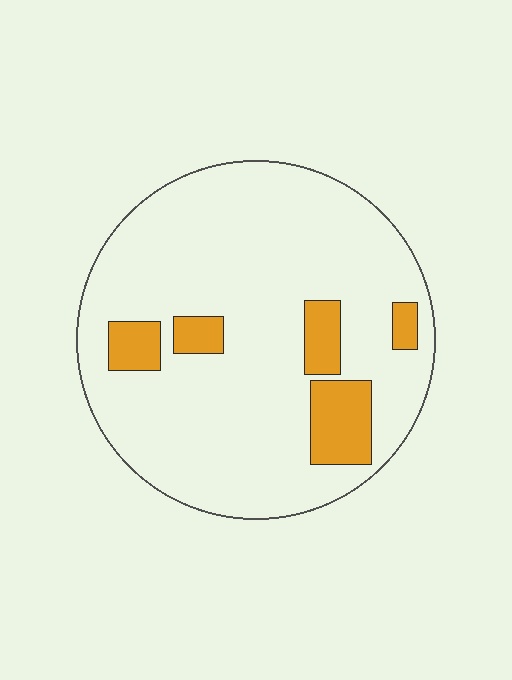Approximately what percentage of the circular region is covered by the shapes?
Approximately 15%.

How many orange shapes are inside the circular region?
5.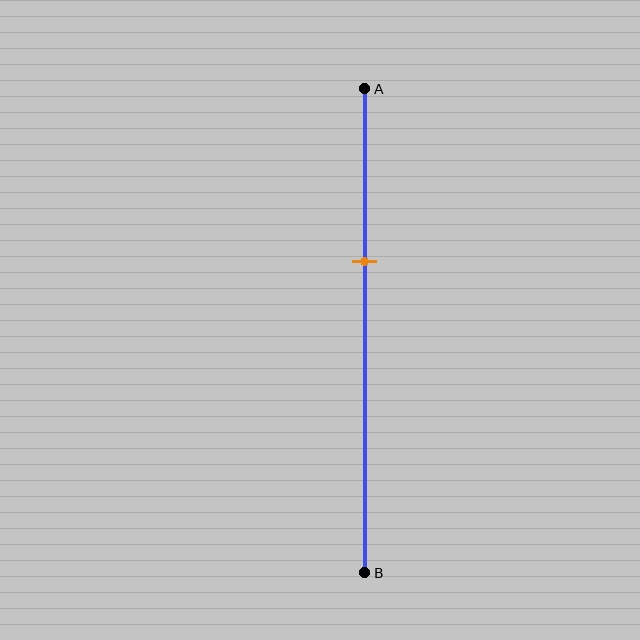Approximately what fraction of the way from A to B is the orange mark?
The orange mark is approximately 35% of the way from A to B.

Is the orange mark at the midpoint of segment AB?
No, the mark is at about 35% from A, not at the 50% midpoint.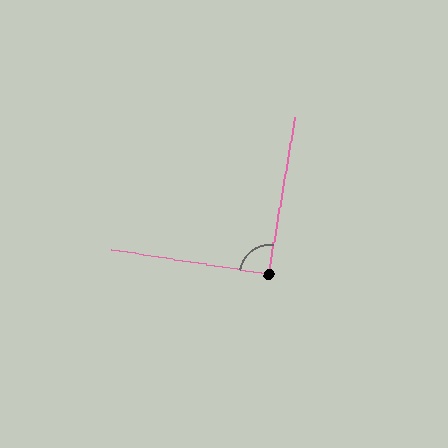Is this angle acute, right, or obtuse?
It is approximately a right angle.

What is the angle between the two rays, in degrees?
Approximately 91 degrees.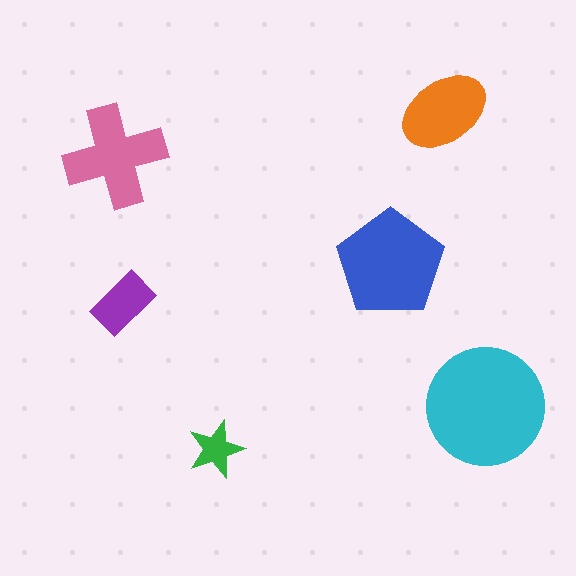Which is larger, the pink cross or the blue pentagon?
The blue pentagon.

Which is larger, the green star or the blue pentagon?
The blue pentagon.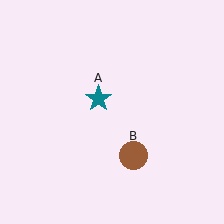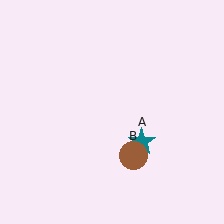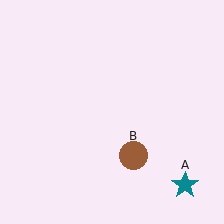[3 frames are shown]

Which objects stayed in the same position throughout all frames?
Brown circle (object B) remained stationary.